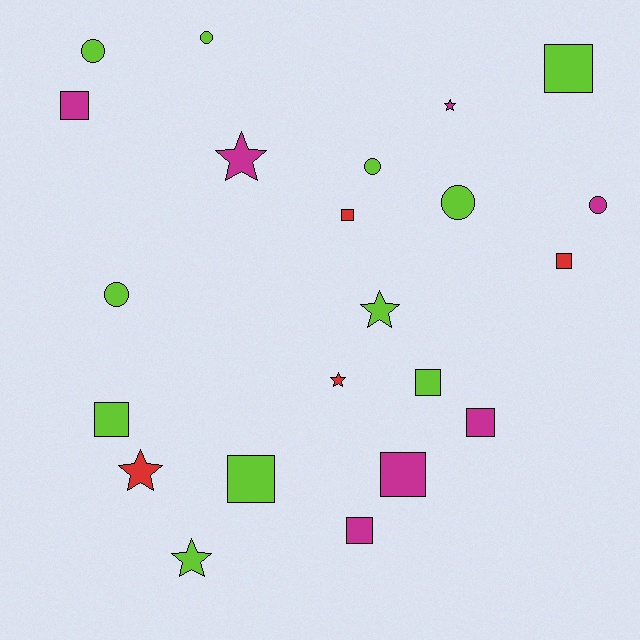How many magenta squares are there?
There are 4 magenta squares.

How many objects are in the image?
There are 22 objects.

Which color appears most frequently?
Lime, with 11 objects.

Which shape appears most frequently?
Square, with 10 objects.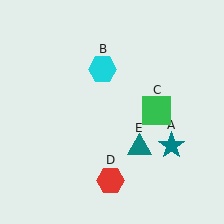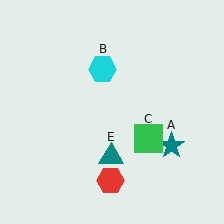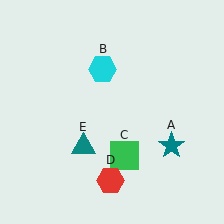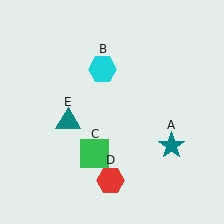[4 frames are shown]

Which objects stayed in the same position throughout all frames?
Teal star (object A) and cyan hexagon (object B) and red hexagon (object D) remained stationary.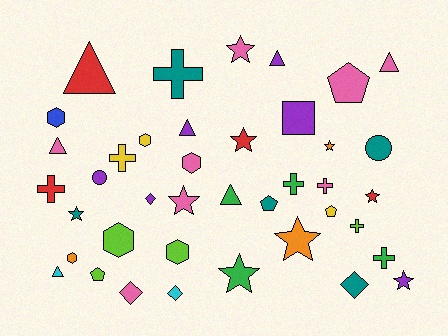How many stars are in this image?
There are 9 stars.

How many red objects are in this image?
There are 4 red objects.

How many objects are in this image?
There are 40 objects.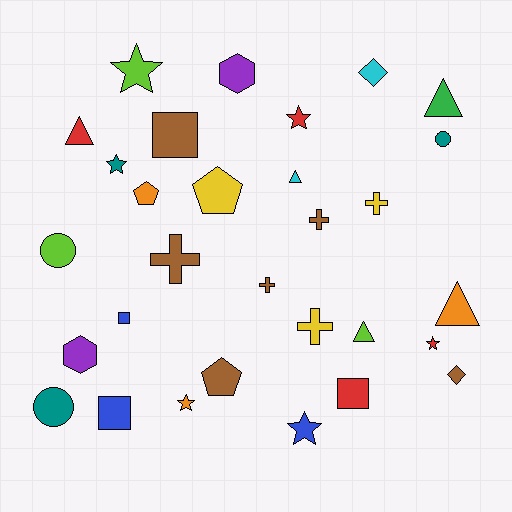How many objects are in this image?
There are 30 objects.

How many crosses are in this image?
There are 5 crosses.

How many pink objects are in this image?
There are no pink objects.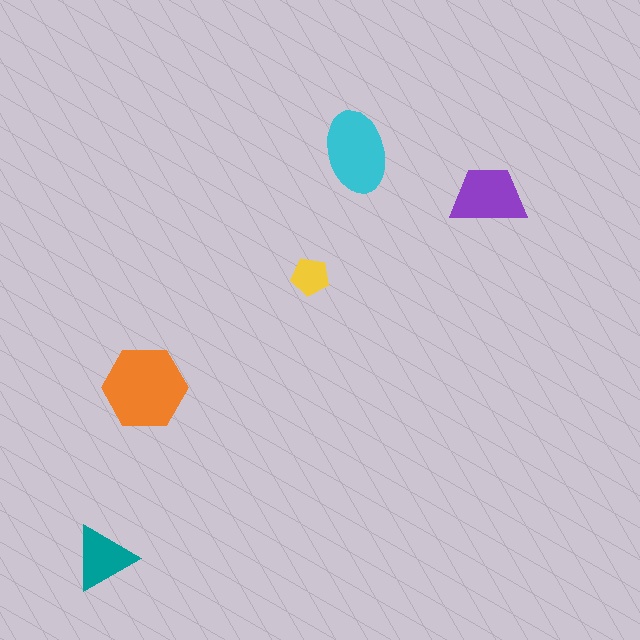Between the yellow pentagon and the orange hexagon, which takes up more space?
The orange hexagon.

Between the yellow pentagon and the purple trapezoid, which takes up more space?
The purple trapezoid.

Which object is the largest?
The orange hexagon.